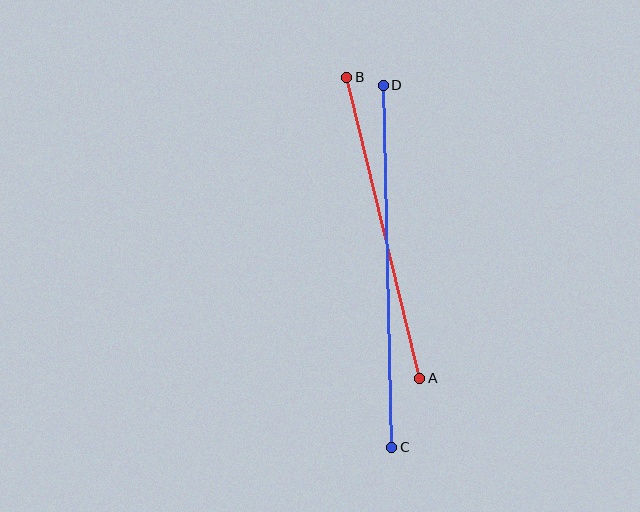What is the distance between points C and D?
The distance is approximately 362 pixels.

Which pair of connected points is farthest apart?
Points C and D are farthest apart.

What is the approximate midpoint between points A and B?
The midpoint is at approximately (383, 228) pixels.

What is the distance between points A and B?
The distance is approximately 310 pixels.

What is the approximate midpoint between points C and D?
The midpoint is at approximately (387, 266) pixels.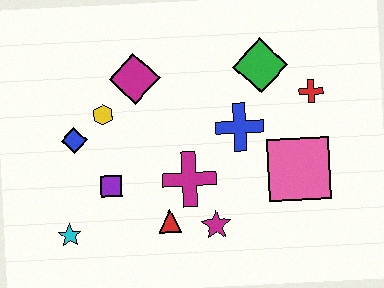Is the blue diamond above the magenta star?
Yes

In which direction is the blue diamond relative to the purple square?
The blue diamond is above the purple square.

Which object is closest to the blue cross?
The green diamond is closest to the blue cross.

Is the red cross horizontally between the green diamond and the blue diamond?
No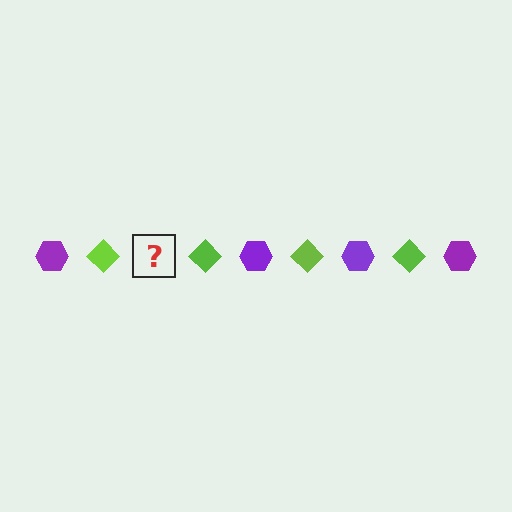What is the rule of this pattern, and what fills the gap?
The rule is that the pattern alternates between purple hexagon and lime diamond. The gap should be filled with a purple hexagon.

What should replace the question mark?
The question mark should be replaced with a purple hexagon.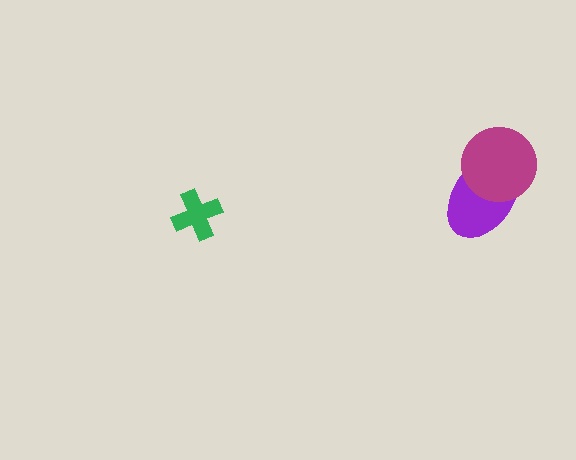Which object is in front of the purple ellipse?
The magenta circle is in front of the purple ellipse.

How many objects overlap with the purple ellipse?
1 object overlaps with the purple ellipse.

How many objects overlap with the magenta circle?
1 object overlaps with the magenta circle.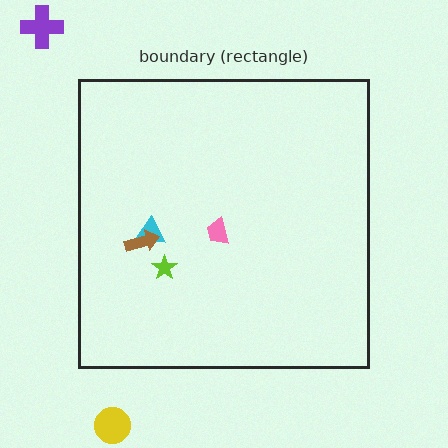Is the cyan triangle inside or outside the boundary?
Inside.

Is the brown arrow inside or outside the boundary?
Inside.